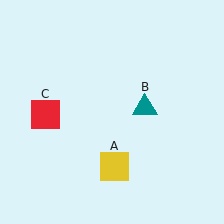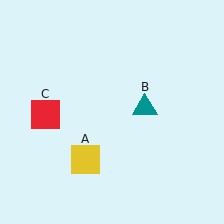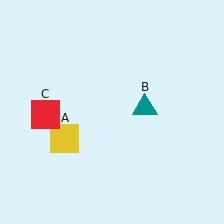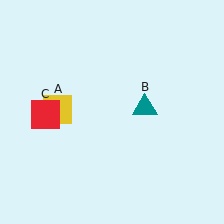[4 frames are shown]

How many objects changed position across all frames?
1 object changed position: yellow square (object A).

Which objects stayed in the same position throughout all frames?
Teal triangle (object B) and red square (object C) remained stationary.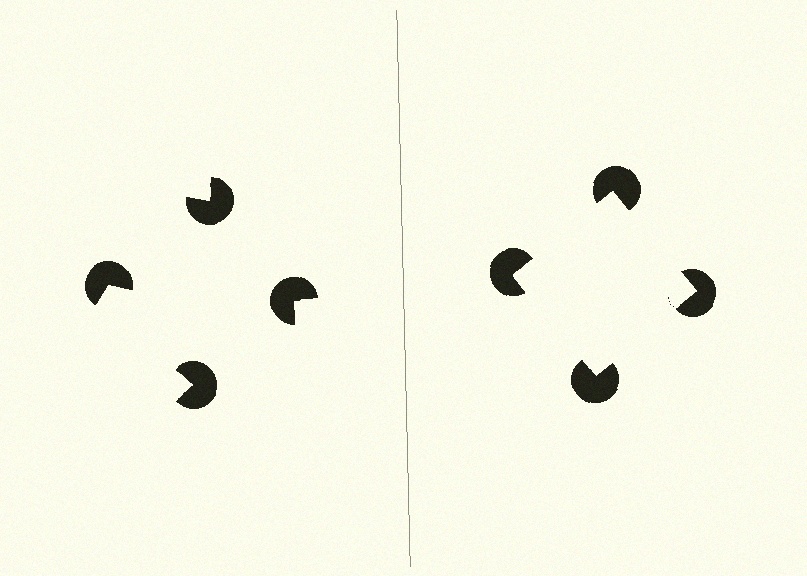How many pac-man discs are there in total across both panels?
8 — 4 on each side.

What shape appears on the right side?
An illusory square.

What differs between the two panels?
The pac-man discs are positioned identically on both sides; only the wedge orientations differ. On the right they align to a square; on the left they are misaligned.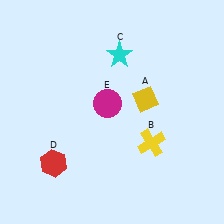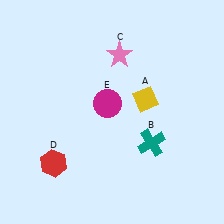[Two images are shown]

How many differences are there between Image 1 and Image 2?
There are 2 differences between the two images.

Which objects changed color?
B changed from yellow to teal. C changed from cyan to pink.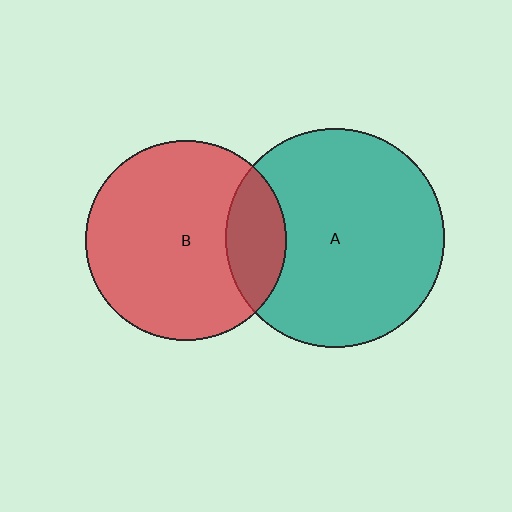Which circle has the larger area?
Circle A (teal).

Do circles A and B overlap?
Yes.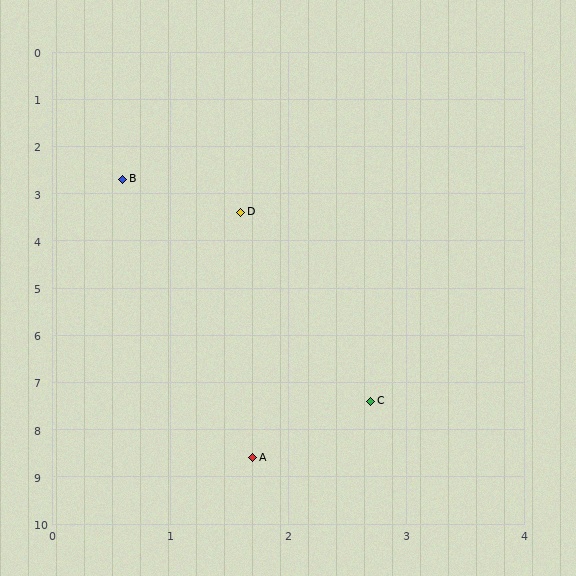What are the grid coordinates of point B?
Point B is at approximately (0.6, 2.7).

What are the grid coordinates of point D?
Point D is at approximately (1.6, 3.4).